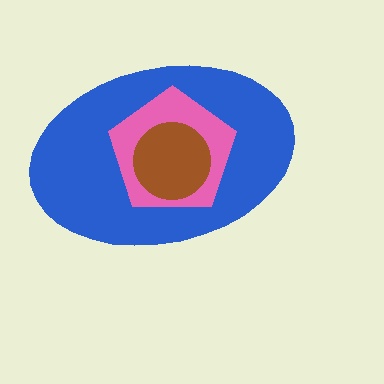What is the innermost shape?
The brown circle.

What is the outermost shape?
The blue ellipse.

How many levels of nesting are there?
3.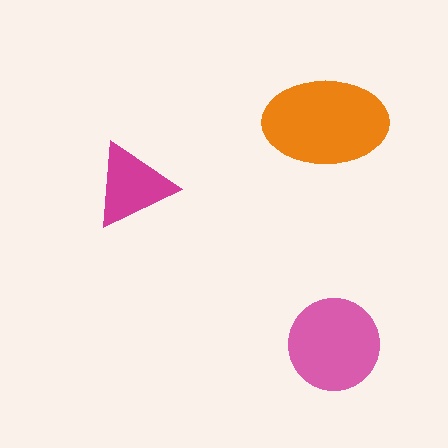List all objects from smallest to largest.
The magenta triangle, the pink circle, the orange ellipse.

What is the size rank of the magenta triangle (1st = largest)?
3rd.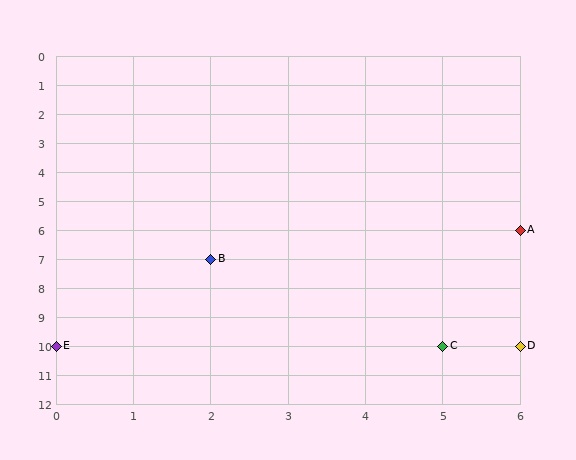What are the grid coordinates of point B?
Point B is at grid coordinates (2, 7).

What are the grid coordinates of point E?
Point E is at grid coordinates (0, 10).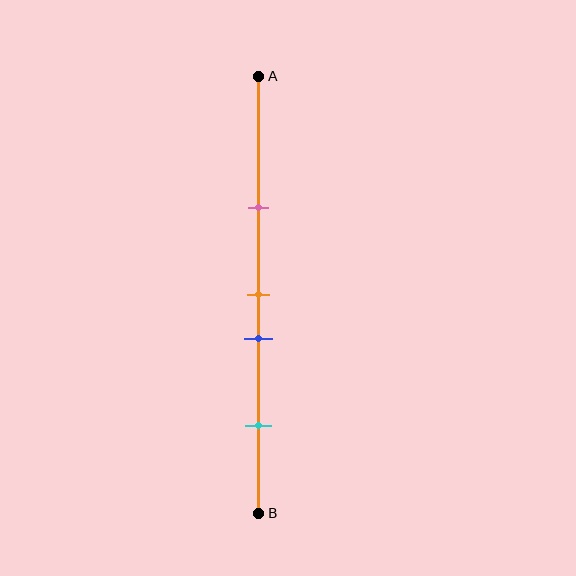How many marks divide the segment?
There are 4 marks dividing the segment.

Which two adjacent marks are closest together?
The orange and blue marks are the closest adjacent pair.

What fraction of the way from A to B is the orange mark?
The orange mark is approximately 50% (0.5) of the way from A to B.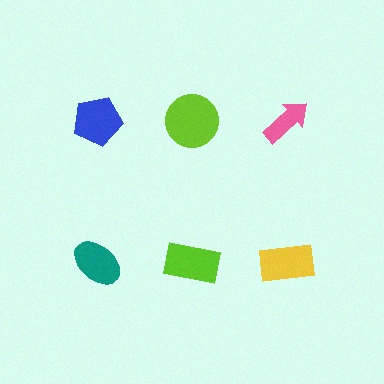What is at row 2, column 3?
A yellow rectangle.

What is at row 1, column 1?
A blue pentagon.